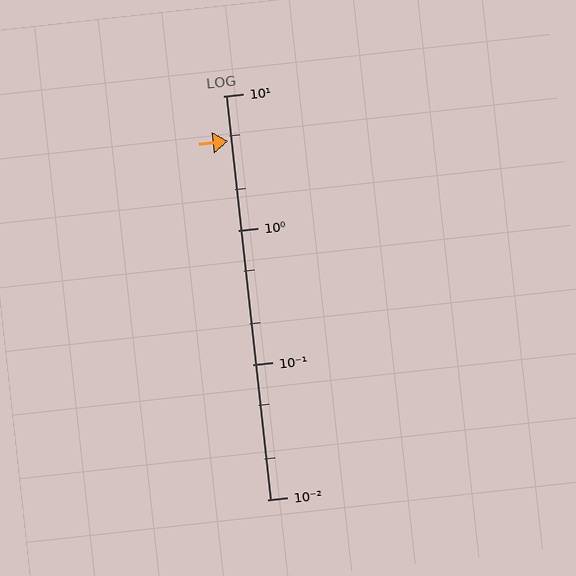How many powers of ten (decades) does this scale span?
The scale spans 3 decades, from 0.01 to 10.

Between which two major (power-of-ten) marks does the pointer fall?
The pointer is between 1 and 10.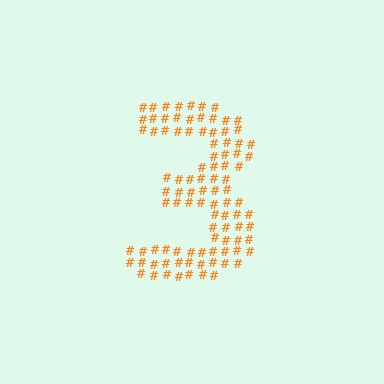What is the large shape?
The large shape is the digit 3.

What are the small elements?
The small elements are hash symbols.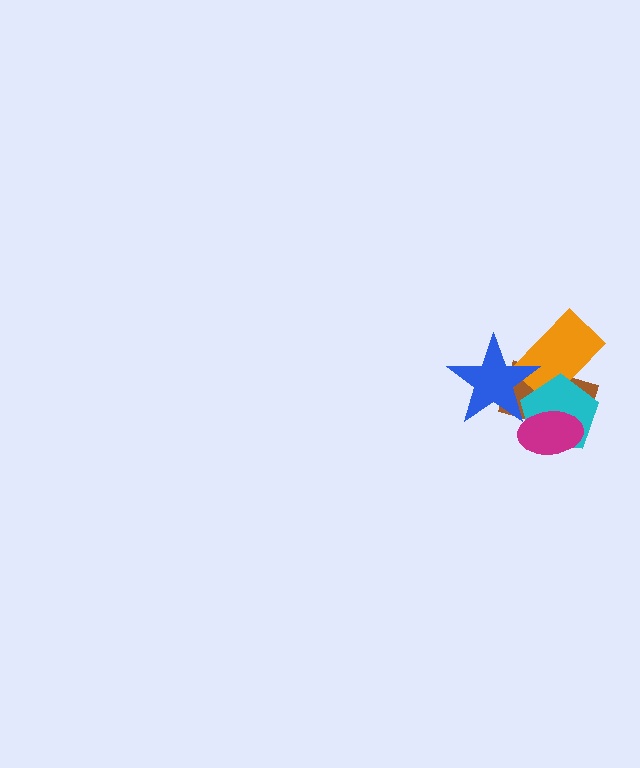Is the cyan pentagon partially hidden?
Yes, it is partially covered by another shape.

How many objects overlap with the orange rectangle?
3 objects overlap with the orange rectangle.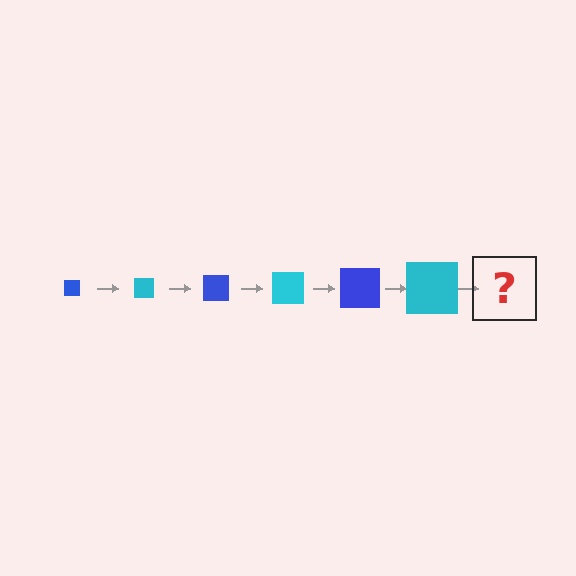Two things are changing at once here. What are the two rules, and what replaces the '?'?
The two rules are that the square grows larger each step and the color cycles through blue and cyan. The '?' should be a blue square, larger than the previous one.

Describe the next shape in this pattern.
It should be a blue square, larger than the previous one.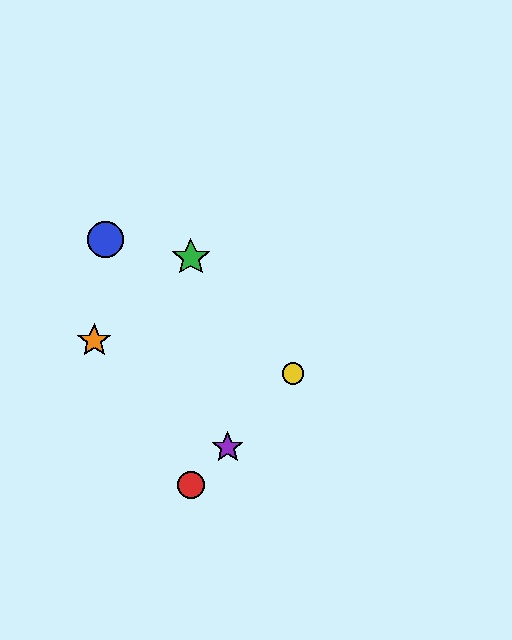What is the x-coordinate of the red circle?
The red circle is at x≈191.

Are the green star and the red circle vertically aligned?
Yes, both are at x≈191.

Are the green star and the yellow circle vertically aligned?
No, the green star is at x≈191 and the yellow circle is at x≈293.